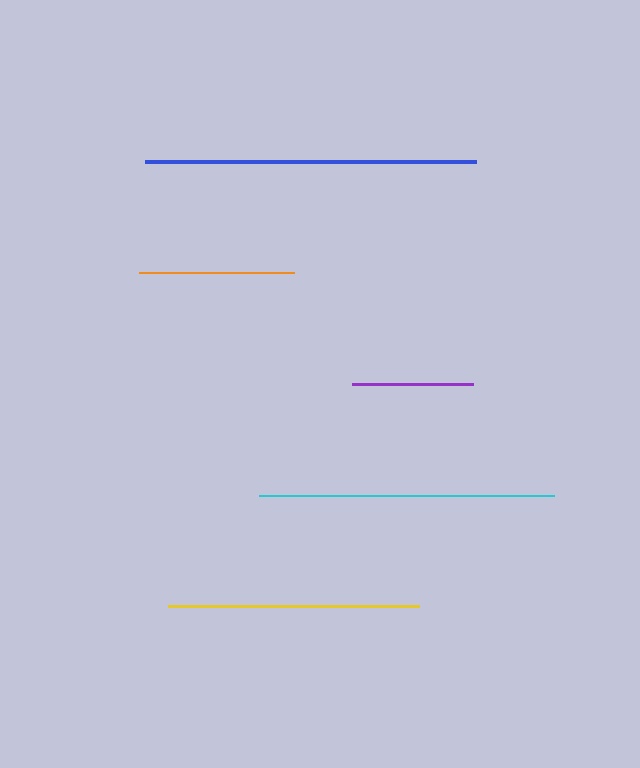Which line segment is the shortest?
The purple line is the shortest at approximately 121 pixels.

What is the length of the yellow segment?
The yellow segment is approximately 251 pixels long.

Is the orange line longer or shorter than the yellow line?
The yellow line is longer than the orange line.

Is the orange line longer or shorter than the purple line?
The orange line is longer than the purple line.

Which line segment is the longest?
The blue line is the longest at approximately 331 pixels.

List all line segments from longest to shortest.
From longest to shortest: blue, cyan, yellow, orange, purple.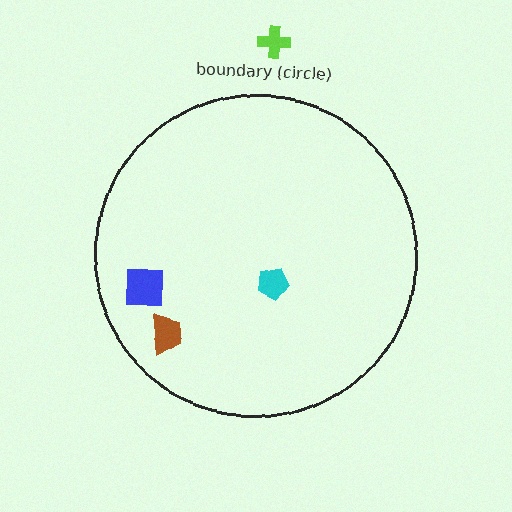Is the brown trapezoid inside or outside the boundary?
Inside.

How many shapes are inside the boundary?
3 inside, 1 outside.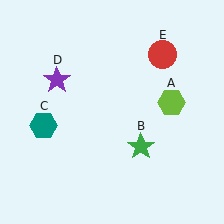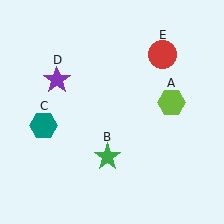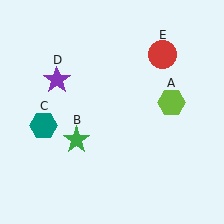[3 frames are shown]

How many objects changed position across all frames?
1 object changed position: green star (object B).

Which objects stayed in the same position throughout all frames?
Lime hexagon (object A) and teal hexagon (object C) and purple star (object D) and red circle (object E) remained stationary.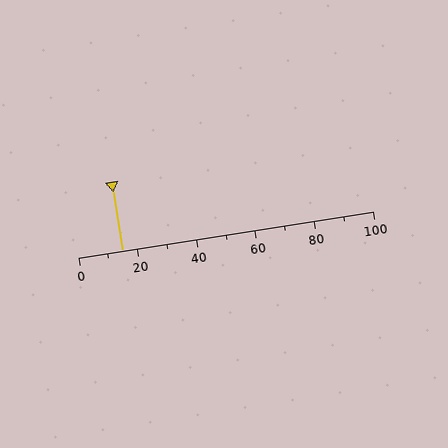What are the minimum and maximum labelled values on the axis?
The axis runs from 0 to 100.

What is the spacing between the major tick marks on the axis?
The major ticks are spaced 20 apart.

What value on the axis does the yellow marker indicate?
The marker indicates approximately 15.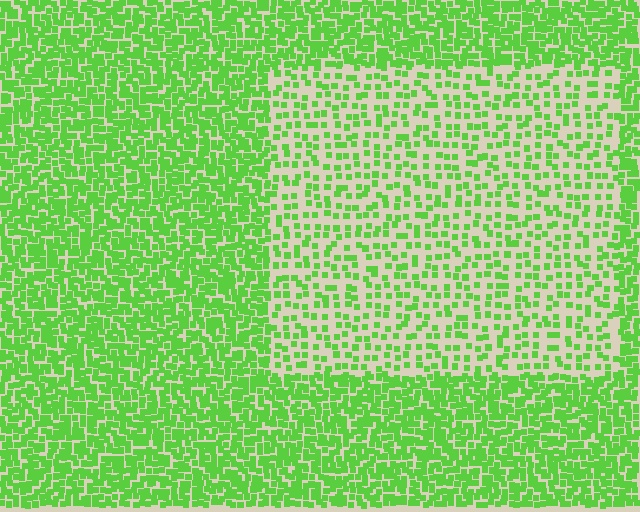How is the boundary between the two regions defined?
The boundary is defined by a change in element density (approximately 2.3x ratio). All elements are the same color, size, and shape.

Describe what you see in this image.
The image contains small lime elements arranged at two different densities. A rectangle-shaped region is visible where the elements are less densely packed than the surrounding area.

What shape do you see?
I see a rectangle.